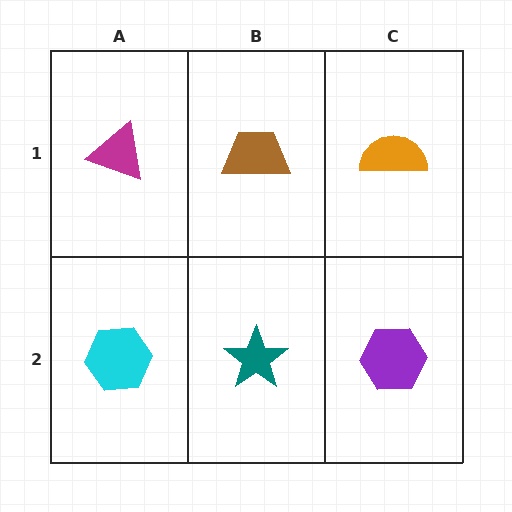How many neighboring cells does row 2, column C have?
2.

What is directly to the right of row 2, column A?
A teal star.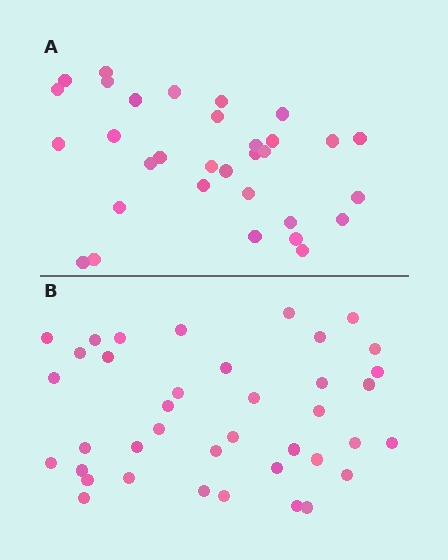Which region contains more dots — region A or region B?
Region B (the bottom region) has more dots.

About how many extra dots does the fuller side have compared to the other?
Region B has roughly 8 or so more dots than region A.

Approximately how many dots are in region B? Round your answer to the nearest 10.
About 40 dots. (The exact count is 39, which rounds to 40.)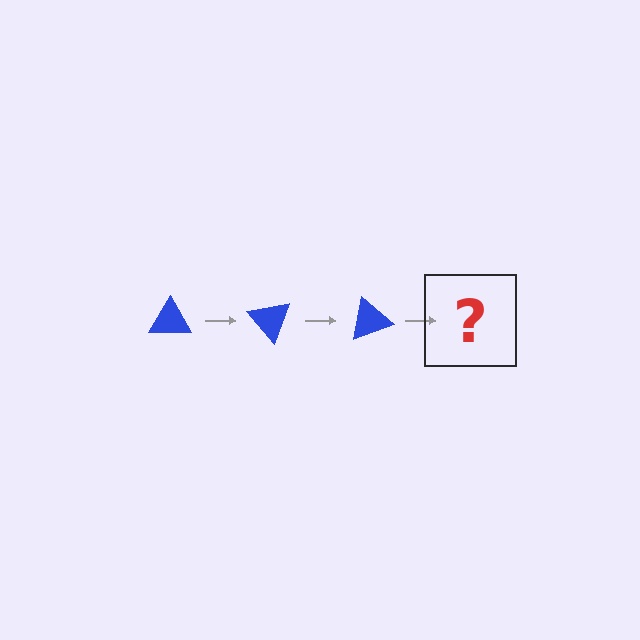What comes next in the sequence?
The next element should be a blue triangle rotated 150 degrees.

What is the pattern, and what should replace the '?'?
The pattern is that the triangle rotates 50 degrees each step. The '?' should be a blue triangle rotated 150 degrees.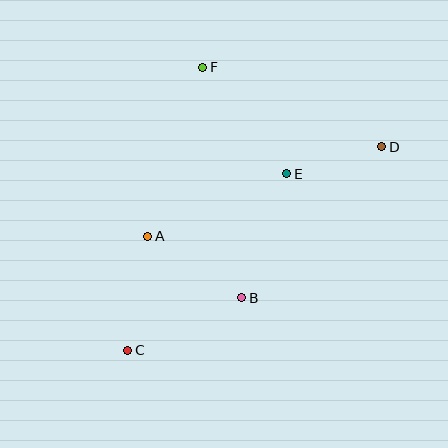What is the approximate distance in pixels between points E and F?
The distance between E and F is approximately 135 pixels.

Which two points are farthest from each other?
Points C and D are farthest from each other.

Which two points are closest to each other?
Points D and E are closest to each other.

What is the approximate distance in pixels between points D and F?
The distance between D and F is approximately 195 pixels.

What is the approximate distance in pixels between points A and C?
The distance between A and C is approximately 116 pixels.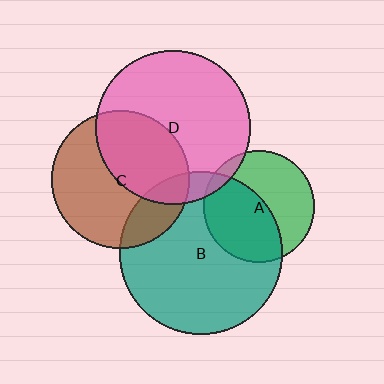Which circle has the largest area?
Circle B (teal).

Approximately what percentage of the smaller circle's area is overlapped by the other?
Approximately 5%.